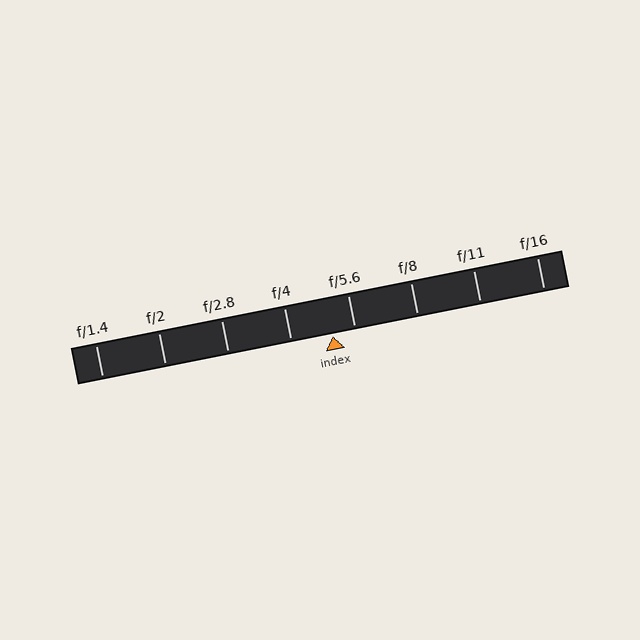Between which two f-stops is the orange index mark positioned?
The index mark is between f/4 and f/5.6.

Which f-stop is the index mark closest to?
The index mark is closest to f/5.6.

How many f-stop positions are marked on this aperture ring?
There are 8 f-stop positions marked.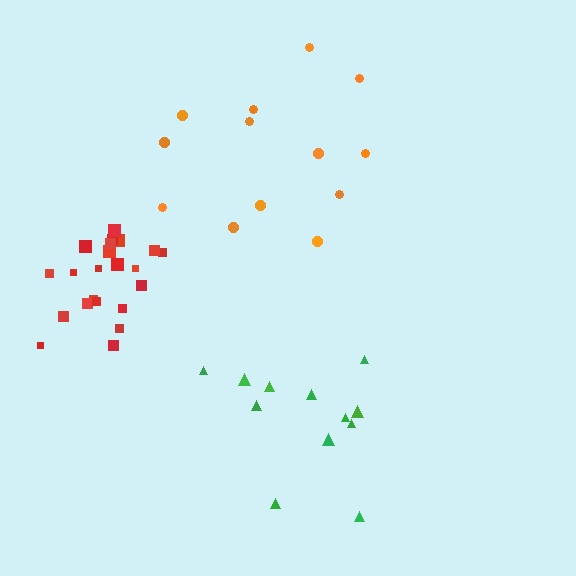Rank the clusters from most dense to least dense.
red, green, orange.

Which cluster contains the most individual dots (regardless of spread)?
Red (22).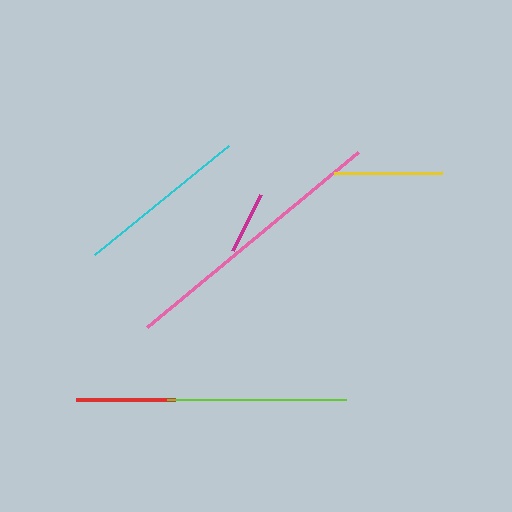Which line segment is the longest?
The pink line is the longest at approximately 274 pixels.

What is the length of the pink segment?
The pink segment is approximately 274 pixels long.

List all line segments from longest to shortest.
From longest to shortest: pink, lime, cyan, yellow, red, magenta.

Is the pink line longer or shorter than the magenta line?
The pink line is longer than the magenta line.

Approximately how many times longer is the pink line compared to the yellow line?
The pink line is approximately 2.5 times the length of the yellow line.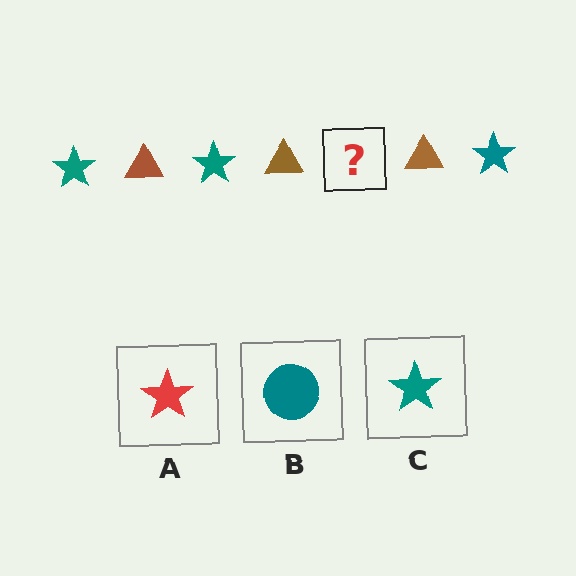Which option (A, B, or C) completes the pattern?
C.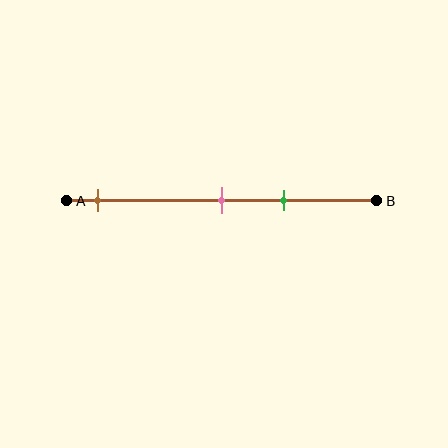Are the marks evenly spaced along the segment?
No, the marks are not evenly spaced.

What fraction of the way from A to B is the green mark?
The green mark is approximately 70% (0.7) of the way from A to B.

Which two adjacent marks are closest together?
The pink and green marks are the closest adjacent pair.